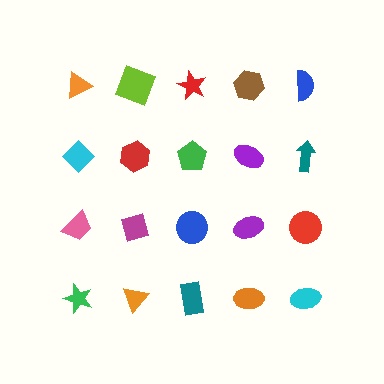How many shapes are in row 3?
5 shapes.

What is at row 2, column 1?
A cyan diamond.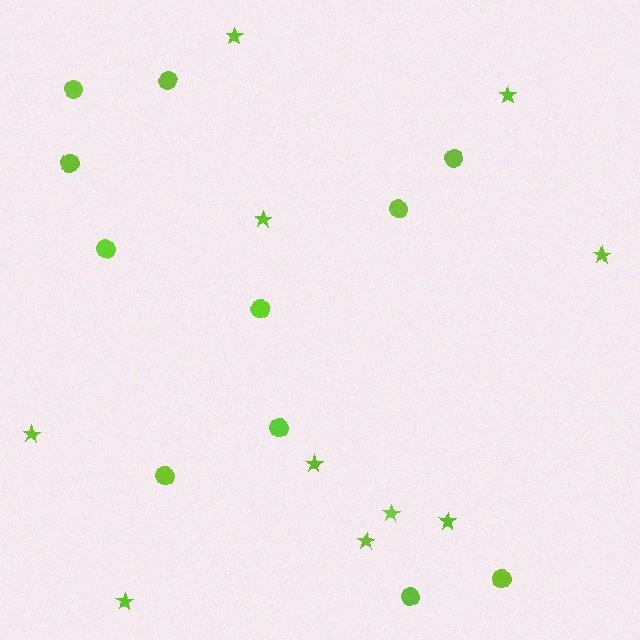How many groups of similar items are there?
There are 2 groups: one group of stars (10) and one group of circles (11).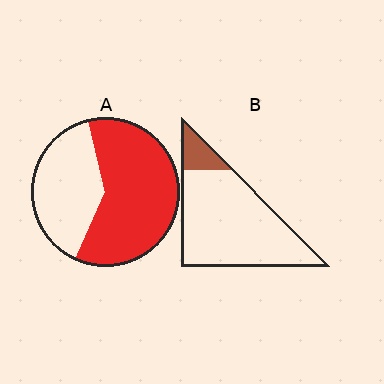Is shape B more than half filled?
No.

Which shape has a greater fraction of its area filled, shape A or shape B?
Shape A.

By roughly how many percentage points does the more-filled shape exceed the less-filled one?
By roughly 50 percentage points (A over B).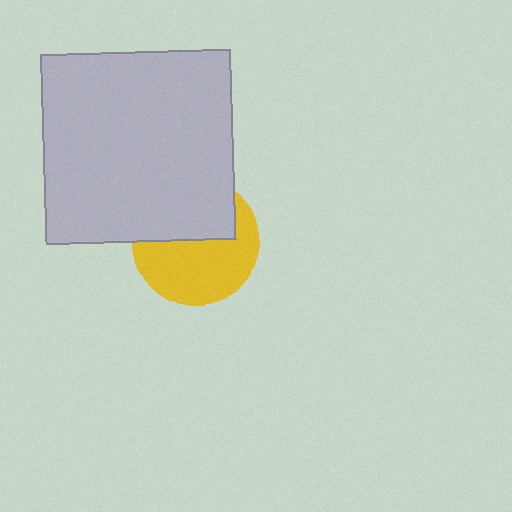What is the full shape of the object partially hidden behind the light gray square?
The partially hidden object is a yellow circle.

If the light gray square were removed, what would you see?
You would see the complete yellow circle.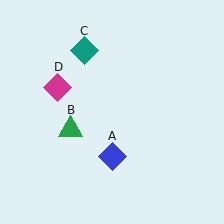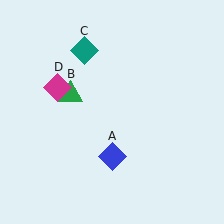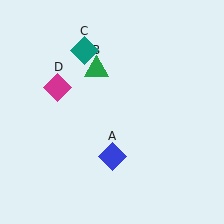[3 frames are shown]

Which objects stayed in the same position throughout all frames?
Blue diamond (object A) and teal diamond (object C) and magenta diamond (object D) remained stationary.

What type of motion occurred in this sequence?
The green triangle (object B) rotated clockwise around the center of the scene.